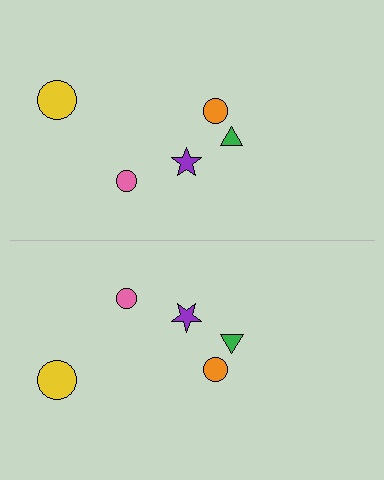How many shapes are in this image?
There are 10 shapes in this image.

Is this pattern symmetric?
Yes, this pattern has bilateral (reflection) symmetry.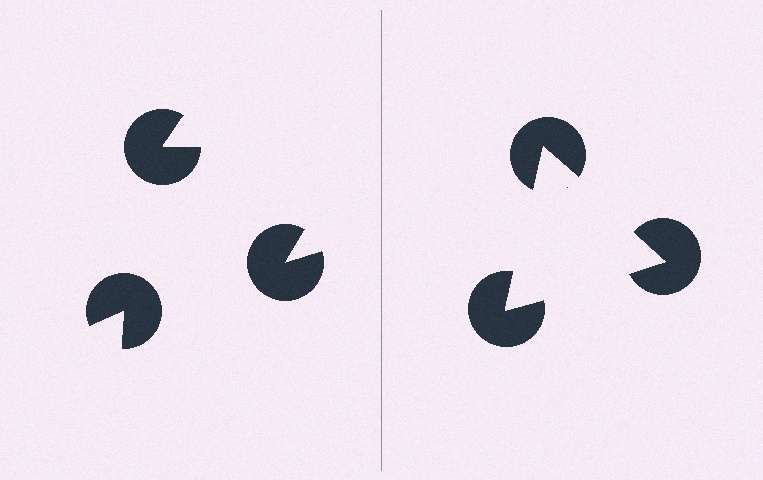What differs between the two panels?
The pac-man discs are positioned identically on both sides; only the wedge orientations differ. On the right they align to a triangle; on the left they are misaligned.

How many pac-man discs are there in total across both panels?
6 — 3 on each side.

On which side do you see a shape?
An illusory triangle appears on the right side. On the left side the wedge cuts are rotated, so no coherent shape forms.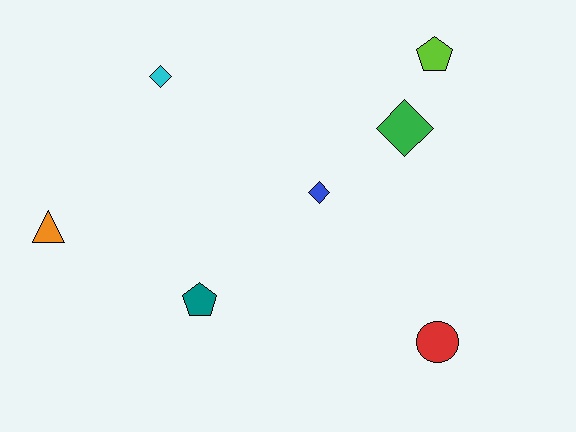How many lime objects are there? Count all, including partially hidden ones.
There is 1 lime object.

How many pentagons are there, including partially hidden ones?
There are 2 pentagons.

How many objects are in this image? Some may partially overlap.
There are 7 objects.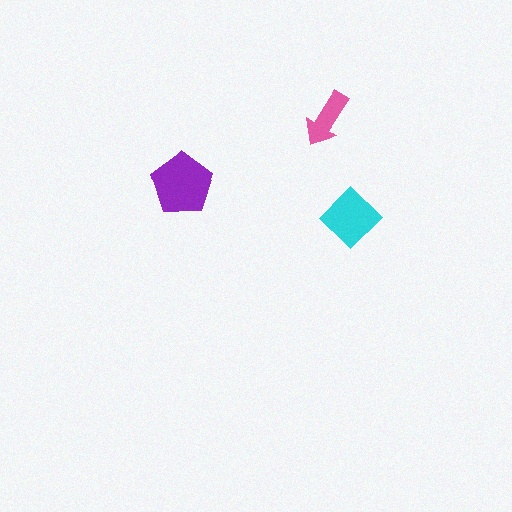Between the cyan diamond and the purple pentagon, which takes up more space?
The purple pentagon.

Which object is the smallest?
The pink arrow.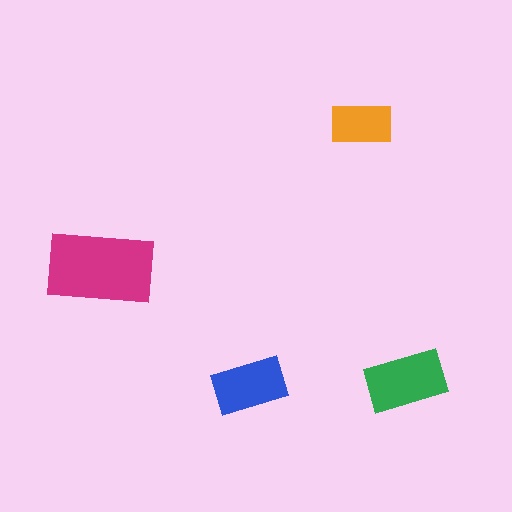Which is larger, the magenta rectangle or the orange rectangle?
The magenta one.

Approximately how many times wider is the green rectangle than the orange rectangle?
About 1.5 times wider.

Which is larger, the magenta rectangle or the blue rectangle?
The magenta one.